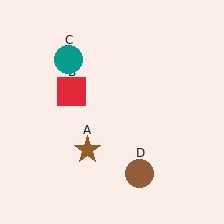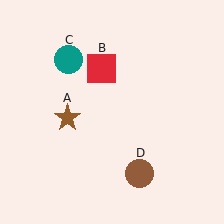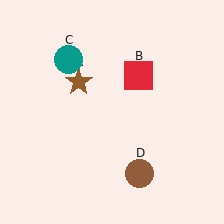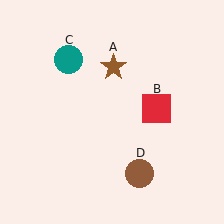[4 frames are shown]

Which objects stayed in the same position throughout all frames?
Teal circle (object C) and brown circle (object D) remained stationary.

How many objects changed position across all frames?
2 objects changed position: brown star (object A), red square (object B).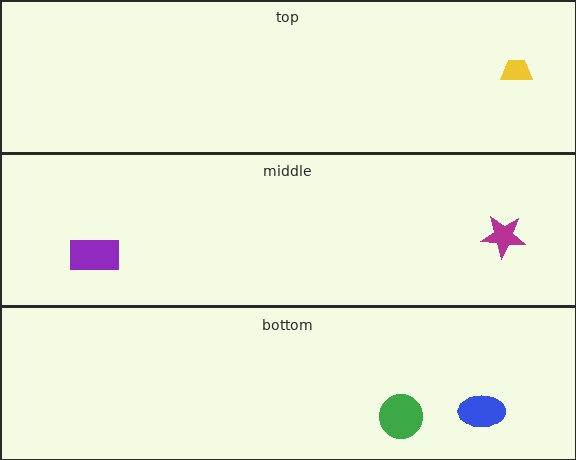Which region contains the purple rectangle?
The middle region.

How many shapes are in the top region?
1.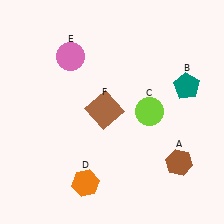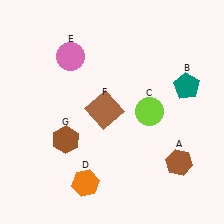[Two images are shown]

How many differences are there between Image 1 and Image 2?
There is 1 difference between the two images.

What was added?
A brown hexagon (G) was added in Image 2.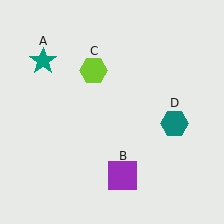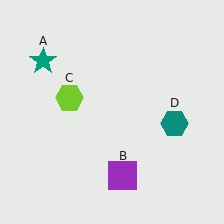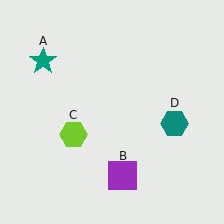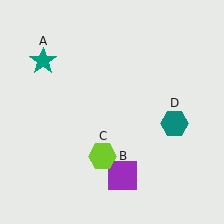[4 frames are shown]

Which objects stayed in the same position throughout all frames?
Teal star (object A) and purple square (object B) and teal hexagon (object D) remained stationary.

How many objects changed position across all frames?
1 object changed position: lime hexagon (object C).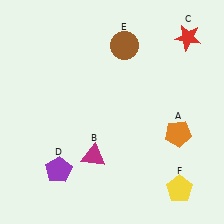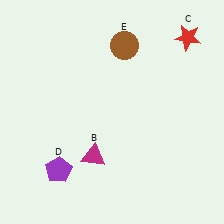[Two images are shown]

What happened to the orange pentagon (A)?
The orange pentagon (A) was removed in Image 2. It was in the bottom-right area of Image 1.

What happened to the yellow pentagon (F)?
The yellow pentagon (F) was removed in Image 2. It was in the bottom-right area of Image 1.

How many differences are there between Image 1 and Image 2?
There are 2 differences between the two images.